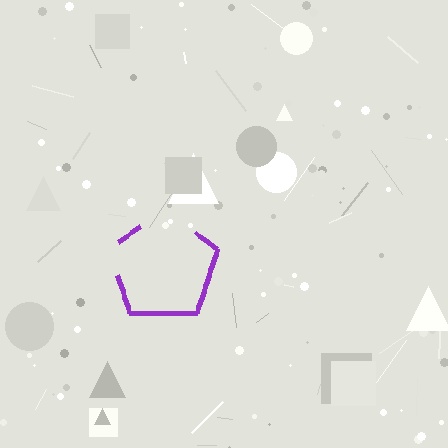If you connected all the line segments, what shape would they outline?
They would outline a pentagon.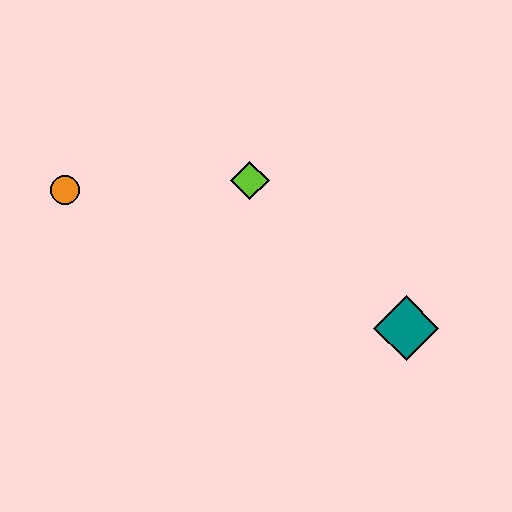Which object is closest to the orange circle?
The lime diamond is closest to the orange circle.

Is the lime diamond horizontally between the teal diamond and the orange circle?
Yes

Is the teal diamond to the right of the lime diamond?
Yes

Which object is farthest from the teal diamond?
The orange circle is farthest from the teal diamond.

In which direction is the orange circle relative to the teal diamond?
The orange circle is to the left of the teal diamond.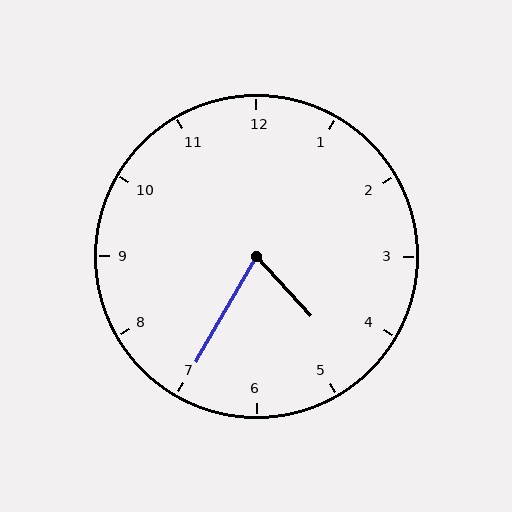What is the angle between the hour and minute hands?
Approximately 72 degrees.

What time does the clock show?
4:35.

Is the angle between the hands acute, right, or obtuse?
It is acute.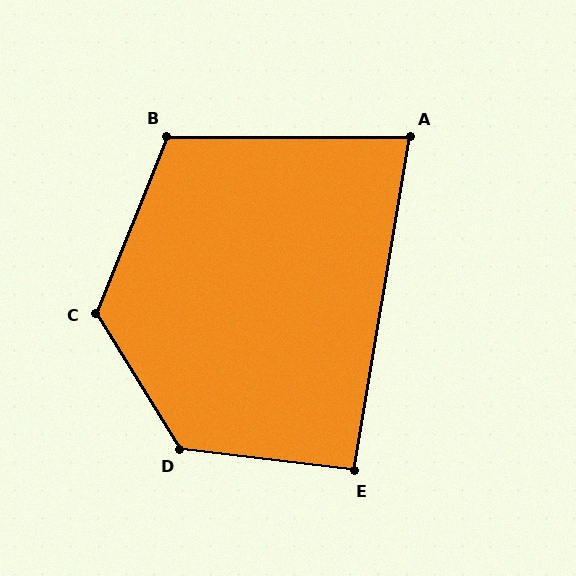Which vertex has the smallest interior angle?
A, at approximately 81 degrees.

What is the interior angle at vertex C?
Approximately 126 degrees (obtuse).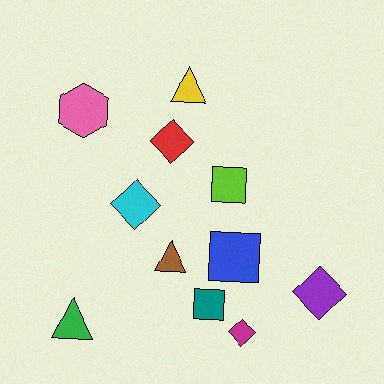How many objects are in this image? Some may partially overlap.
There are 11 objects.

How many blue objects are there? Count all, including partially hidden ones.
There is 1 blue object.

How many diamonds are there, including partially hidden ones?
There are 4 diamonds.